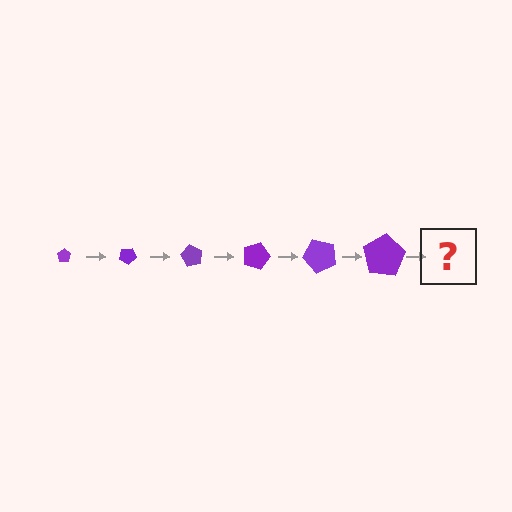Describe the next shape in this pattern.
It should be a pentagon, larger than the previous one and rotated 180 degrees from the start.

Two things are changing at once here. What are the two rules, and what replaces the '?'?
The two rules are that the pentagon grows larger each step and it rotates 30 degrees each step. The '?' should be a pentagon, larger than the previous one and rotated 180 degrees from the start.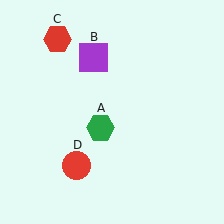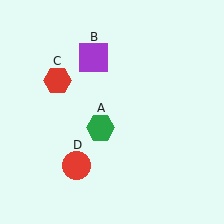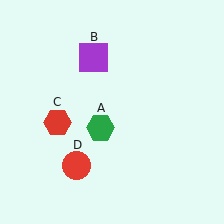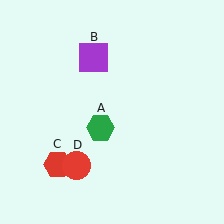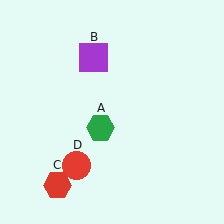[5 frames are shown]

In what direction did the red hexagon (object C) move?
The red hexagon (object C) moved down.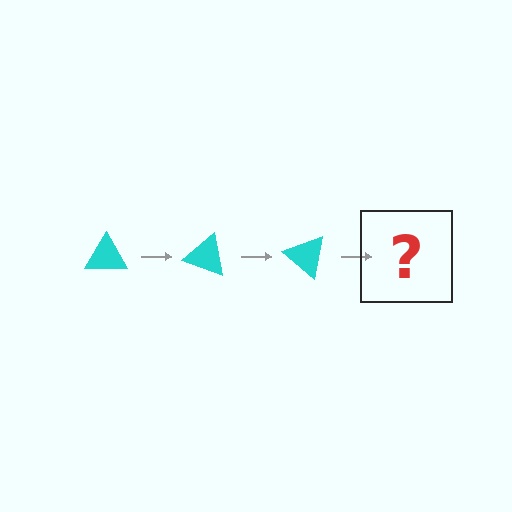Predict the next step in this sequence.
The next step is a cyan triangle rotated 60 degrees.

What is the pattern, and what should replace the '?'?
The pattern is that the triangle rotates 20 degrees each step. The '?' should be a cyan triangle rotated 60 degrees.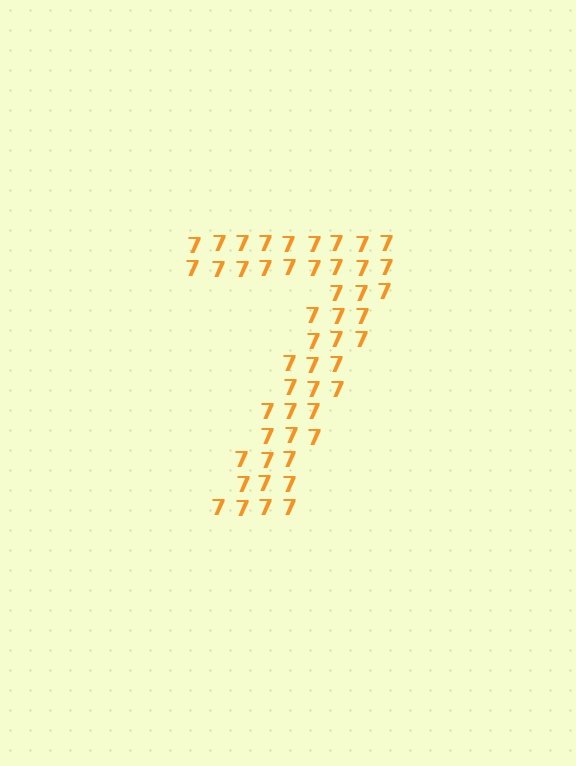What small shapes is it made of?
It is made of small digit 7's.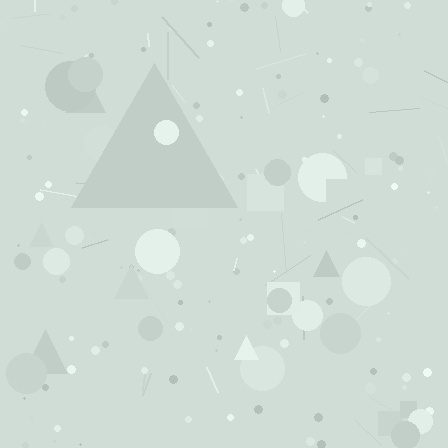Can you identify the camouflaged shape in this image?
The camouflaged shape is a triangle.